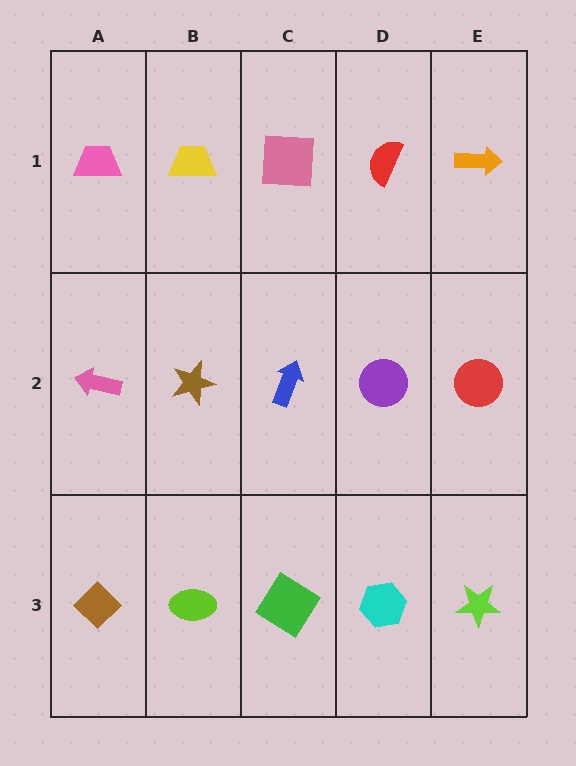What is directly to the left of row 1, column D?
A pink square.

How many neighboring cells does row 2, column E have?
3.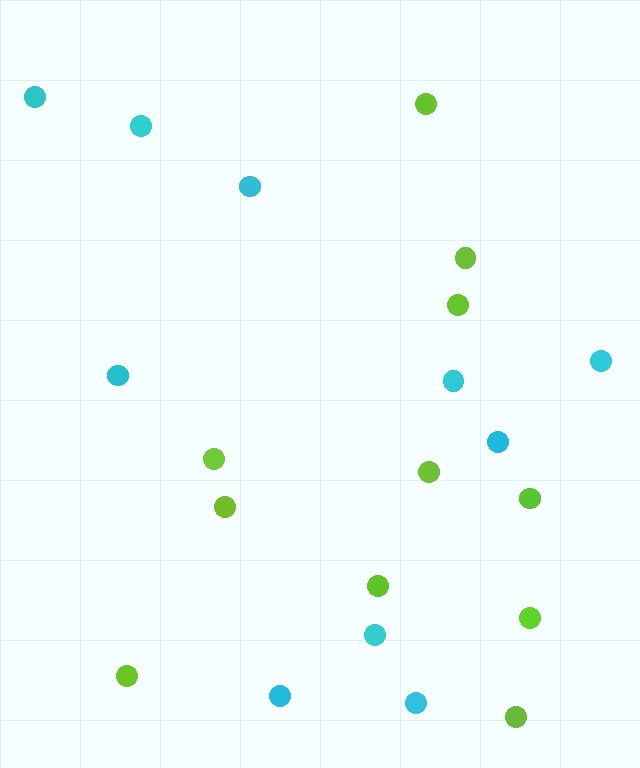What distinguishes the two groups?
There are 2 groups: one group of lime circles (11) and one group of cyan circles (10).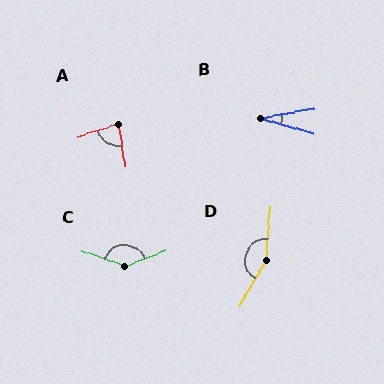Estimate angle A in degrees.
Approximately 81 degrees.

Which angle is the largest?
D, at approximately 154 degrees.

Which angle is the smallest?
B, at approximately 26 degrees.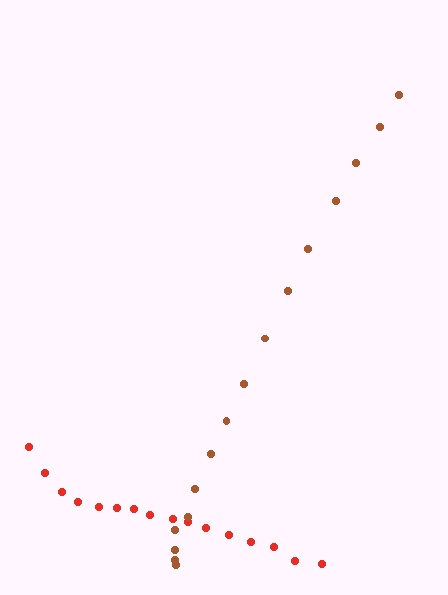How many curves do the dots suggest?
There are 2 distinct paths.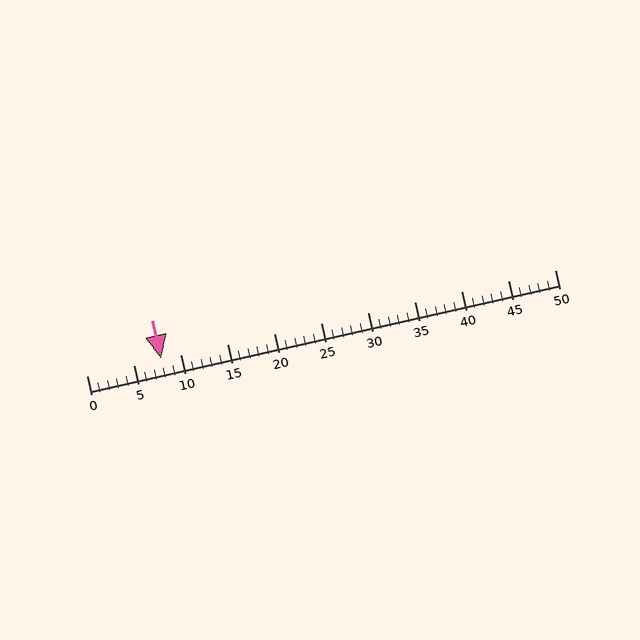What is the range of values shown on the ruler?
The ruler shows values from 0 to 50.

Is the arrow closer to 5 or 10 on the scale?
The arrow is closer to 10.